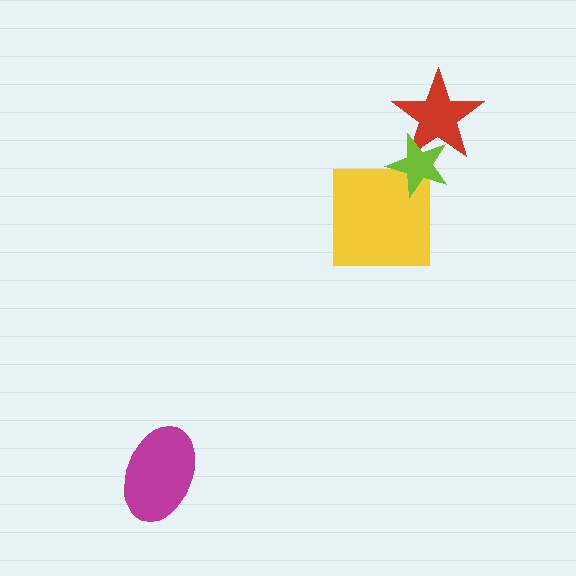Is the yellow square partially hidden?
Yes, it is partially covered by another shape.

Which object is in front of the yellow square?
The lime star is in front of the yellow square.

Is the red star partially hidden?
Yes, it is partially covered by another shape.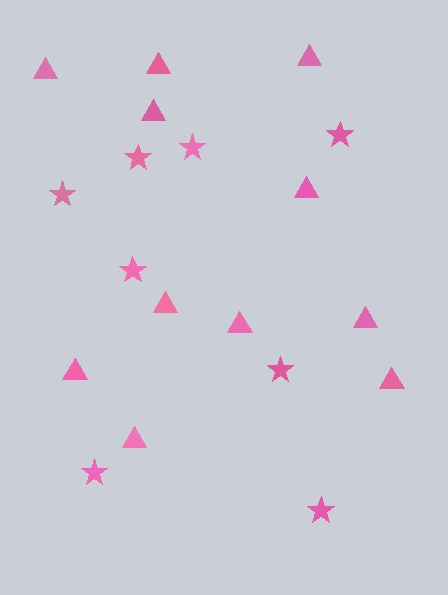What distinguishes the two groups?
There are 2 groups: one group of stars (8) and one group of triangles (11).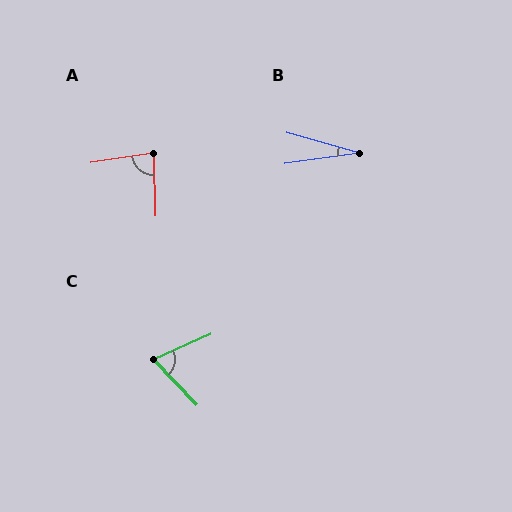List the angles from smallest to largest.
B (23°), C (70°), A (83°).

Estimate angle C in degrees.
Approximately 70 degrees.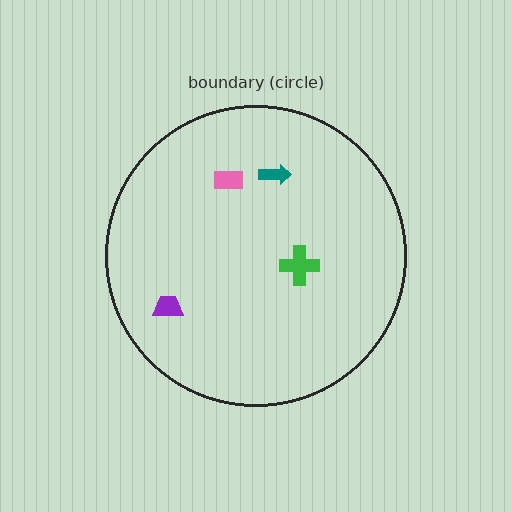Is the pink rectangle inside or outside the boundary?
Inside.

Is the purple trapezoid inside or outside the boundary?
Inside.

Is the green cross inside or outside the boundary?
Inside.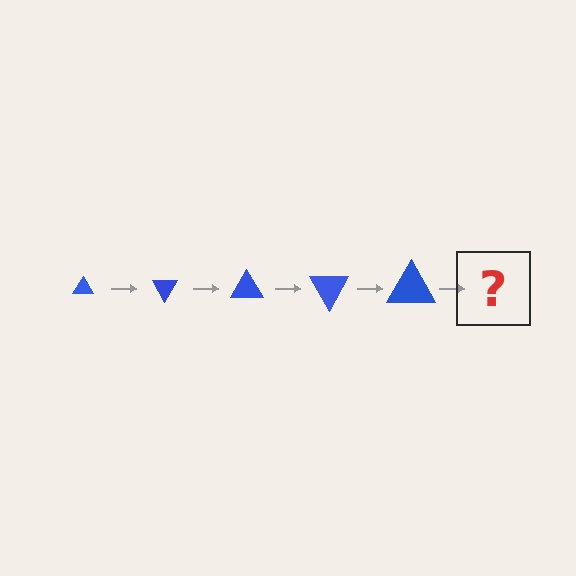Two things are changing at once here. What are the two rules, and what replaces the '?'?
The two rules are that the triangle grows larger each step and it rotates 60 degrees each step. The '?' should be a triangle, larger than the previous one and rotated 300 degrees from the start.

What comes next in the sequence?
The next element should be a triangle, larger than the previous one and rotated 300 degrees from the start.